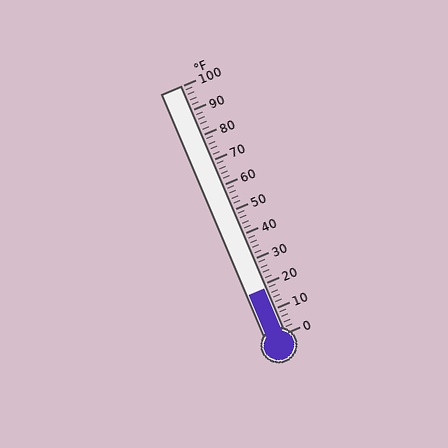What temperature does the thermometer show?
The thermometer shows approximately 18°F.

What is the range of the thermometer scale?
The thermometer scale ranges from 0°F to 100°F.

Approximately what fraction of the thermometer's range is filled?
The thermometer is filled to approximately 20% of its range.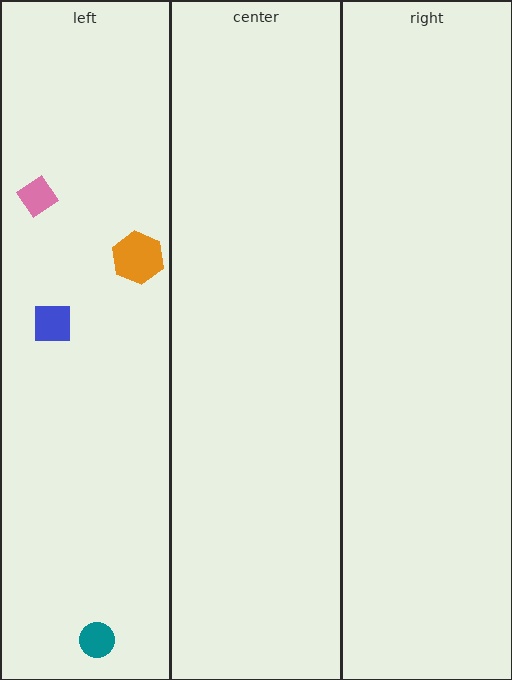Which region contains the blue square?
The left region.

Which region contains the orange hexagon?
The left region.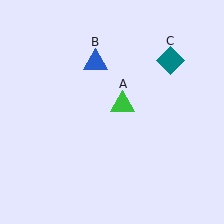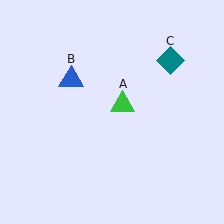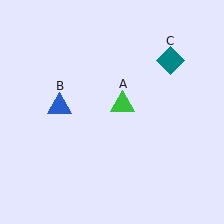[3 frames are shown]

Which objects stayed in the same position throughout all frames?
Green triangle (object A) and teal diamond (object C) remained stationary.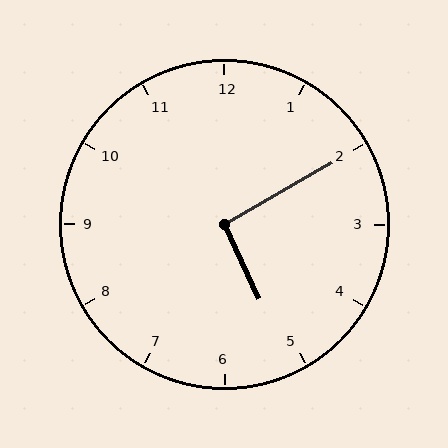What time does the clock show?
5:10.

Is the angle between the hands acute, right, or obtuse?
It is right.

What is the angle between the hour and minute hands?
Approximately 95 degrees.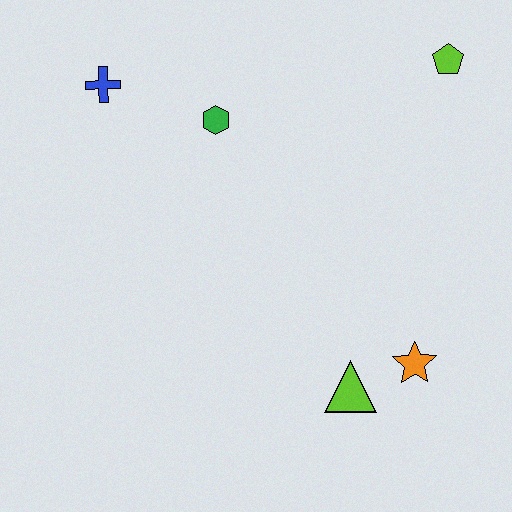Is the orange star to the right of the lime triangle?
Yes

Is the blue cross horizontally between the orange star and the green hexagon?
No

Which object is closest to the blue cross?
The green hexagon is closest to the blue cross.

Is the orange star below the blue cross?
Yes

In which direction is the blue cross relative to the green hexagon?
The blue cross is to the left of the green hexagon.